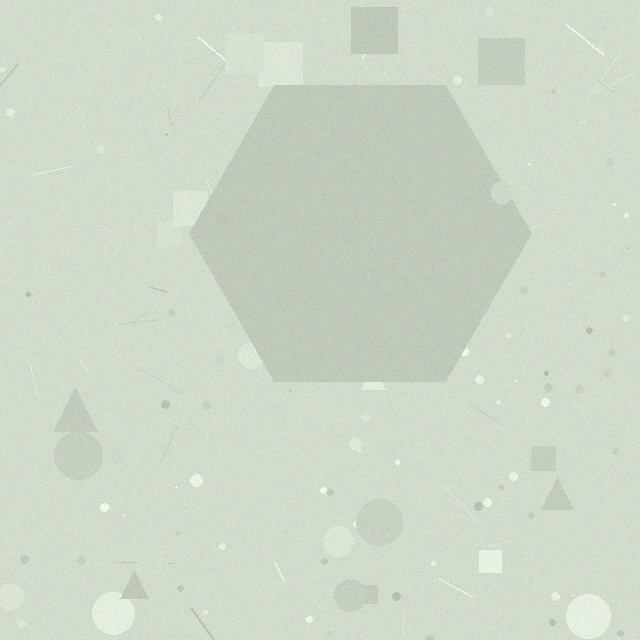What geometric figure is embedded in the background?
A hexagon is embedded in the background.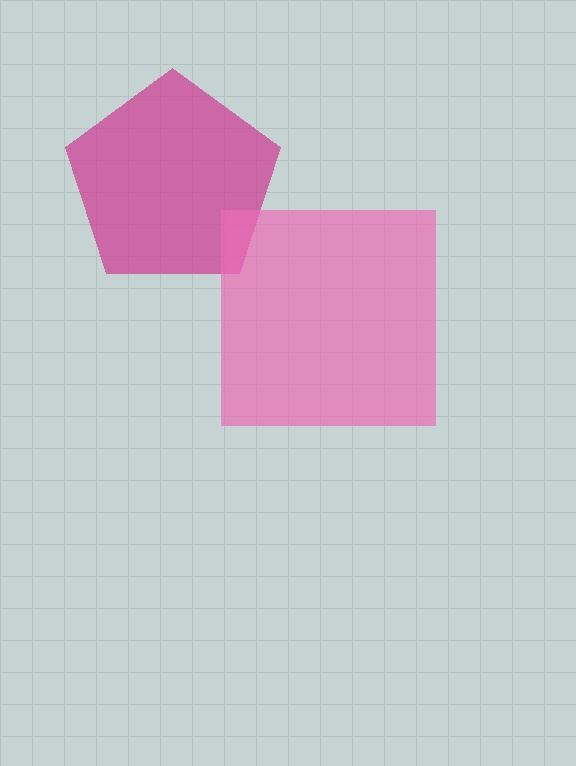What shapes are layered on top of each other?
The layered shapes are: a magenta pentagon, a pink square.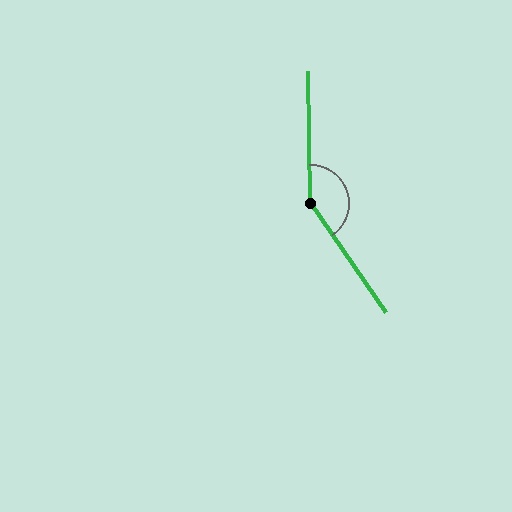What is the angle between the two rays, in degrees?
Approximately 146 degrees.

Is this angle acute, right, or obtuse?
It is obtuse.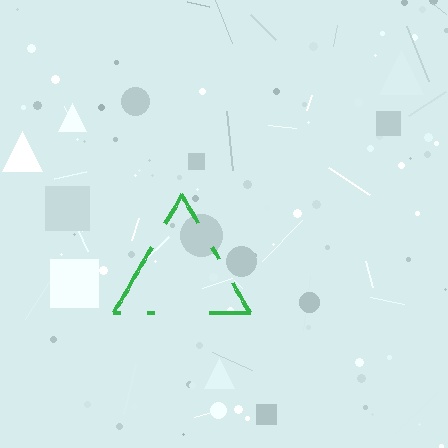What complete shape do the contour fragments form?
The contour fragments form a triangle.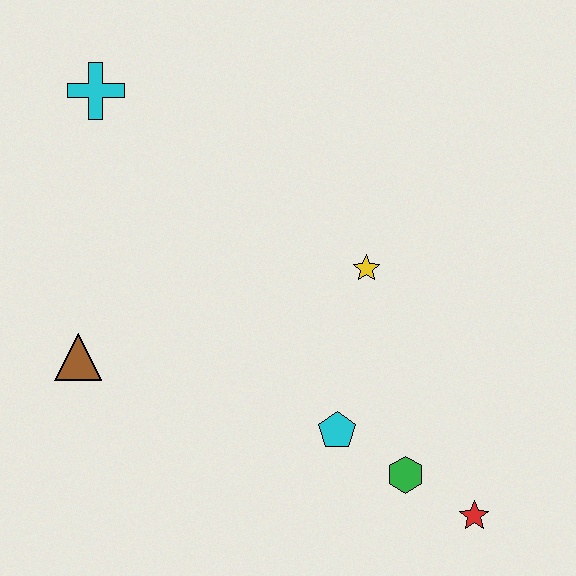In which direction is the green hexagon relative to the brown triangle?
The green hexagon is to the right of the brown triangle.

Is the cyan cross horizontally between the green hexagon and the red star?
No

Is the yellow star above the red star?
Yes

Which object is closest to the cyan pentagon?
The green hexagon is closest to the cyan pentagon.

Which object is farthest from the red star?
The cyan cross is farthest from the red star.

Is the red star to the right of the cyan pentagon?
Yes